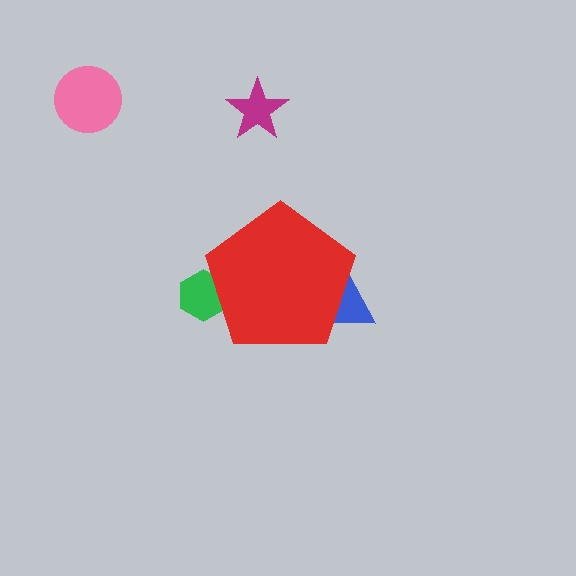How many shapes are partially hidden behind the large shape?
2 shapes are partially hidden.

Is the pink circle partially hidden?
No, the pink circle is fully visible.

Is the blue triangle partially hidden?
Yes, the blue triangle is partially hidden behind the red pentagon.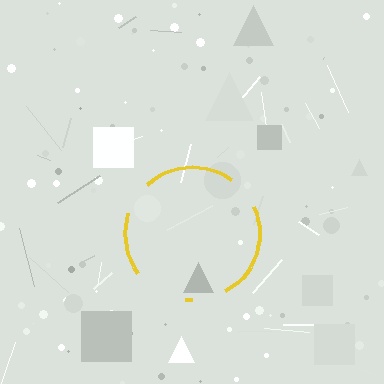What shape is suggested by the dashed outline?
The dashed outline suggests a circle.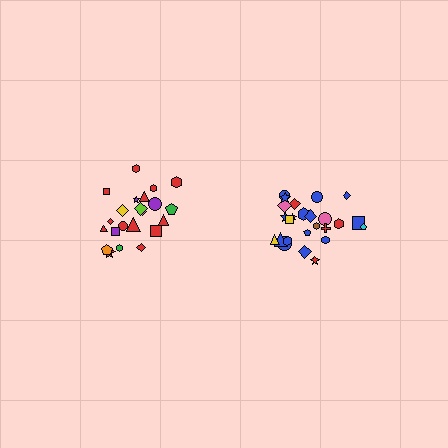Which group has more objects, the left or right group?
The right group.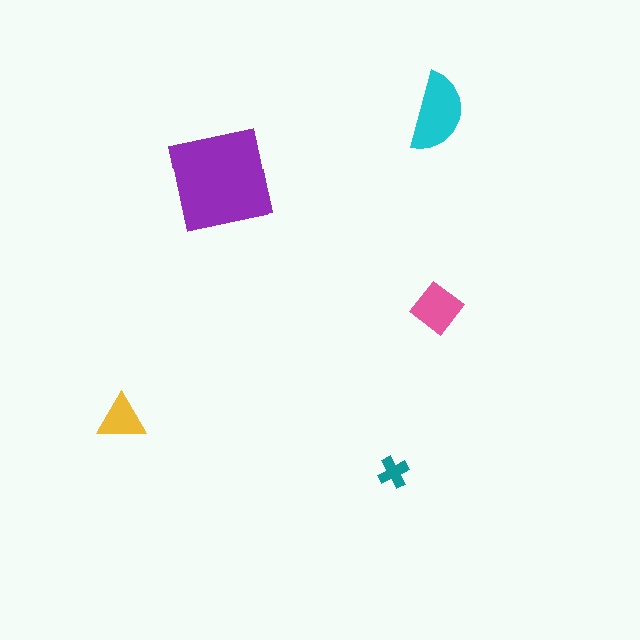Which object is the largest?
The purple square.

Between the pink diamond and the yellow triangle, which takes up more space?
The pink diamond.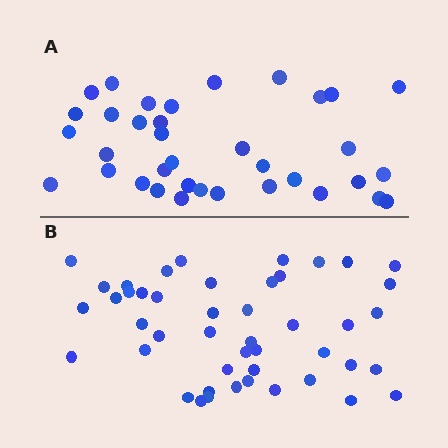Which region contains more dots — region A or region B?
Region B (the bottom region) has more dots.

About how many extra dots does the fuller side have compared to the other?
Region B has roughly 10 or so more dots than region A.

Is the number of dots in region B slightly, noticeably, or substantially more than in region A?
Region B has noticeably more, but not dramatically so. The ratio is roughly 1.3 to 1.